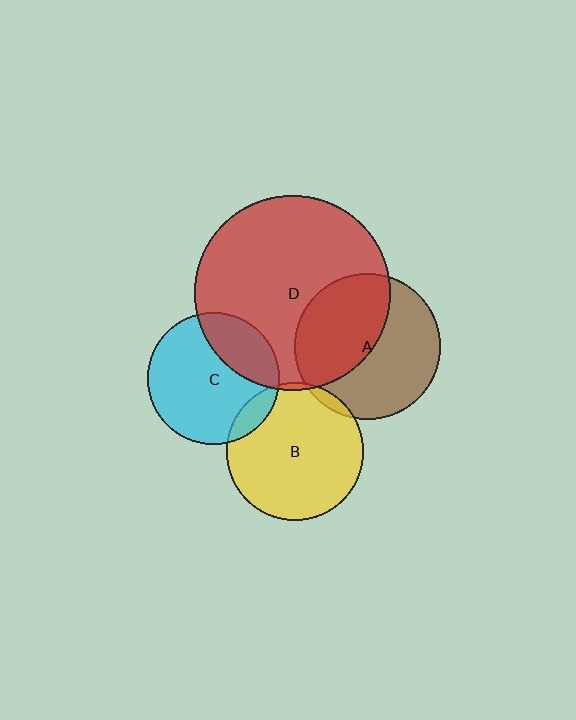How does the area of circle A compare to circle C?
Approximately 1.2 times.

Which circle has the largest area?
Circle D (red).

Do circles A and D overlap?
Yes.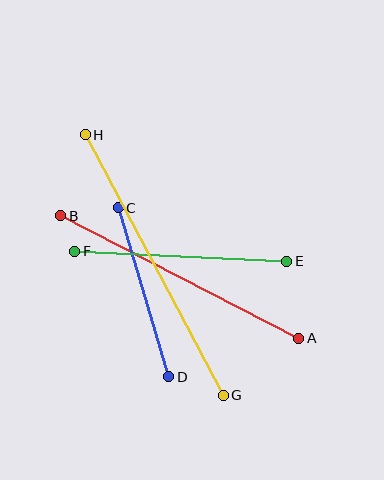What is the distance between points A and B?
The distance is approximately 267 pixels.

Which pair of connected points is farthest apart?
Points G and H are farthest apart.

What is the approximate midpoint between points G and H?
The midpoint is at approximately (154, 265) pixels.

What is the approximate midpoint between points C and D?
The midpoint is at approximately (143, 292) pixels.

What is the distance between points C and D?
The distance is approximately 176 pixels.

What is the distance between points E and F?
The distance is approximately 213 pixels.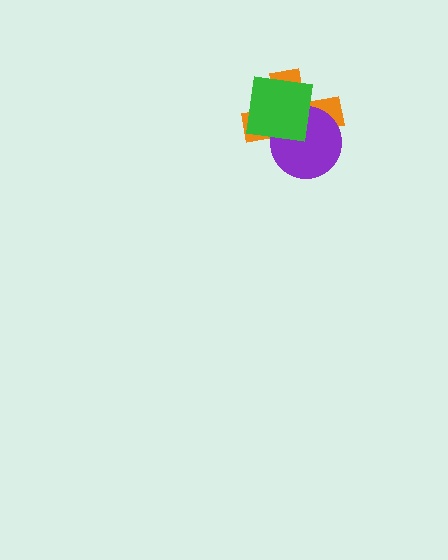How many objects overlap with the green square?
2 objects overlap with the green square.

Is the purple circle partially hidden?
Yes, it is partially covered by another shape.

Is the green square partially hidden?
No, no other shape covers it.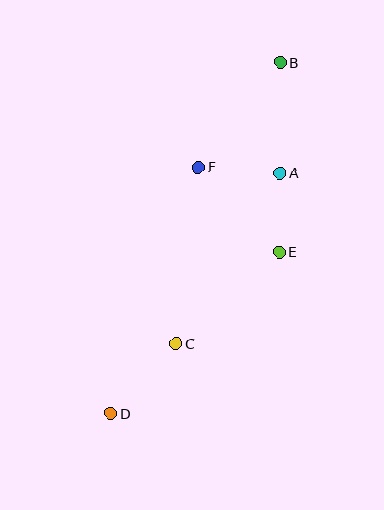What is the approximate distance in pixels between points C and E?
The distance between C and E is approximately 138 pixels.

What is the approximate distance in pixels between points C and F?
The distance between C and F is approximately 178 pixels.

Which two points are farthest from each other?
Points B and D are farthest from each other.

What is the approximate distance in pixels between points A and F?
The distance between A and F is approximately 82 pixels.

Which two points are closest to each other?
Points A and E are closest to each other.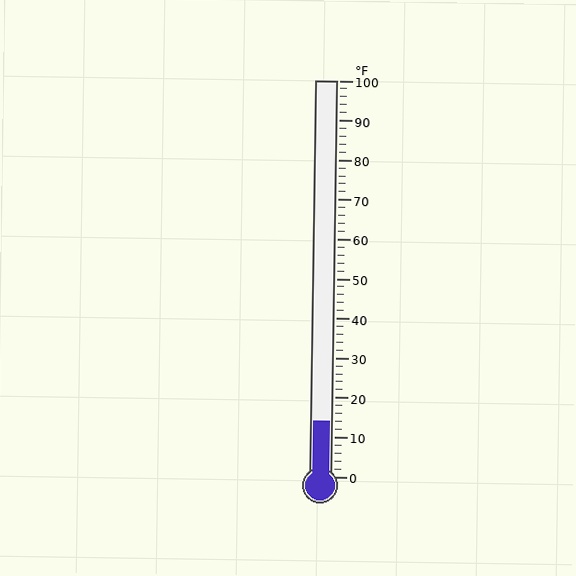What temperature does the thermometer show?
The thermometer shows approximately 14°F.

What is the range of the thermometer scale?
The thermometer scale ranges from 0°F to 100°F.